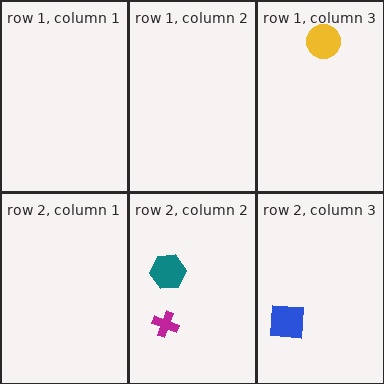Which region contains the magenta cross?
The row 2, column 2 region.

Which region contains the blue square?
The row 2, column 3 region.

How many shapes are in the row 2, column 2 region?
2.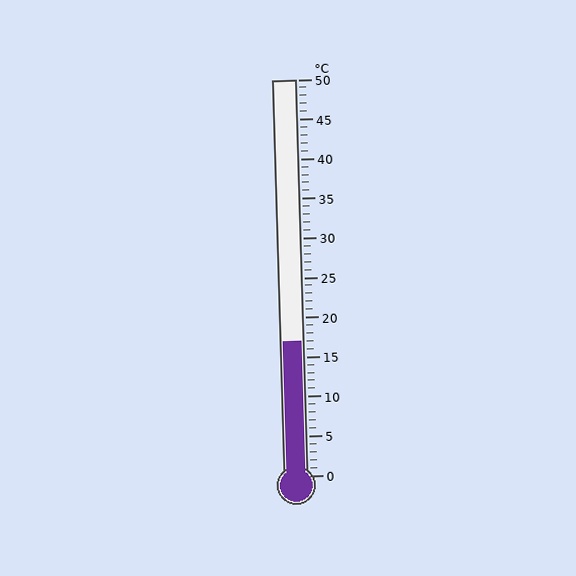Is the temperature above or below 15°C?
The temperature is above 15°C.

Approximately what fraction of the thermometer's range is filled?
The thermometer is filled to approximately 35% of its range.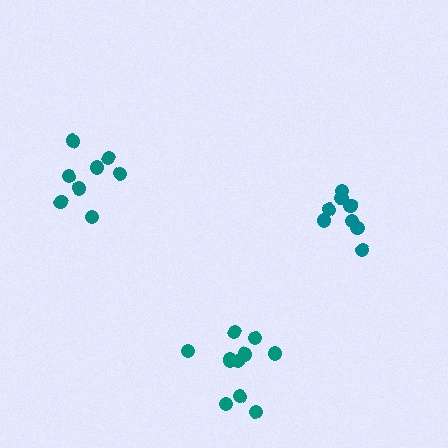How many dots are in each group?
Group 1: 8 dots, Group 2: 11 dots, Group 3: 8 dots (27 total).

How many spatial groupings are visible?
There are 3 spatial groupings.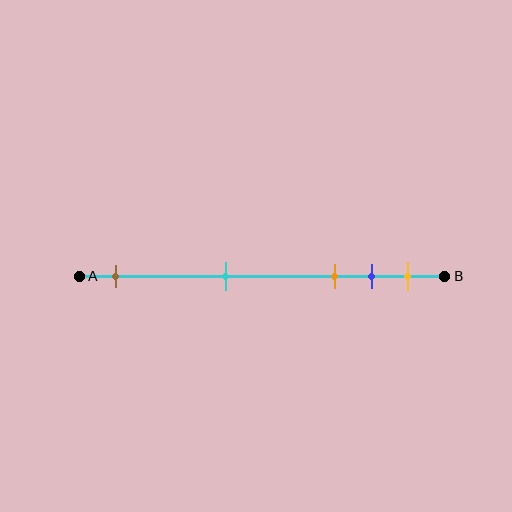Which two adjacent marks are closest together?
The blue and yellow marks are the closest adjacent pair.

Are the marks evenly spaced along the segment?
No, the marks are not evenly spaced.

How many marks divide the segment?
There are 5 marks dividing the segment.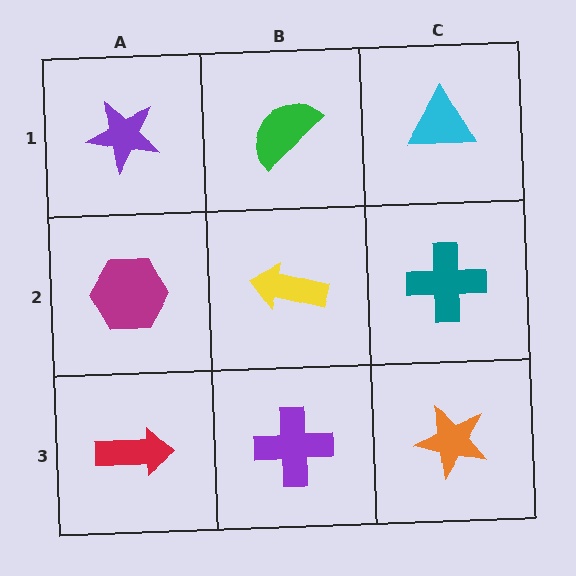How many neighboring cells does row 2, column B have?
4.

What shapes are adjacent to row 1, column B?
A yellow arrow (row 2, column B), a purple star (row 1, column A), a cyan triangle (row 1, column C).